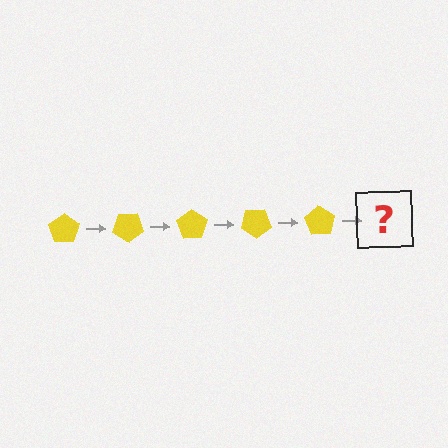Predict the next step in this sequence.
The next step is a yellow pentagon rotated 175 degrees.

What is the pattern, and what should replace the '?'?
The pattern is that the pentagon rotates 35 degrees each step. The '?' should be a yellow pentagon rotated 175 degrees.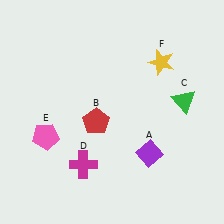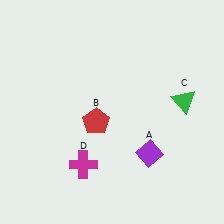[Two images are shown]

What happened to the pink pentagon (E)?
The pink pentagon (E) was removed in Image 2. It was in the bottom-left area of Image 1.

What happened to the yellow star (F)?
The yellow star (F) was removed in Image 2. It was in the top-right area of Image 1.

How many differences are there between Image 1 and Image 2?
There are 2 differences between the two images.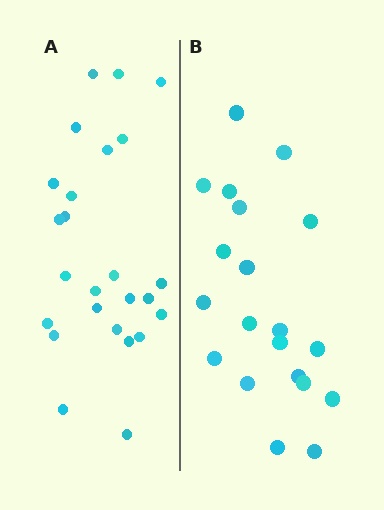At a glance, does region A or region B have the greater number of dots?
Region A (the left region) has more dots.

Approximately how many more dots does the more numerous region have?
Region A has about 5 more dots than region B.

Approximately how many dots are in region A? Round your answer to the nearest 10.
About 20 dots. (The exact count is 25, which rounds to 20.)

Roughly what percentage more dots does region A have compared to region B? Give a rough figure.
About 25% more.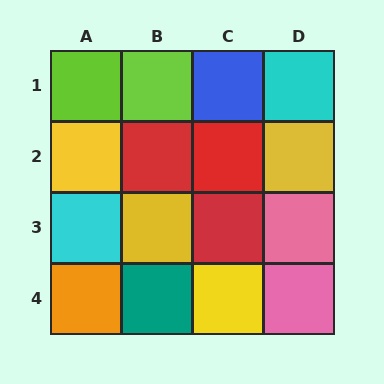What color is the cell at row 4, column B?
Teal.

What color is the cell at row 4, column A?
Orange.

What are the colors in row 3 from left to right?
Cyan, yellow, red, pink.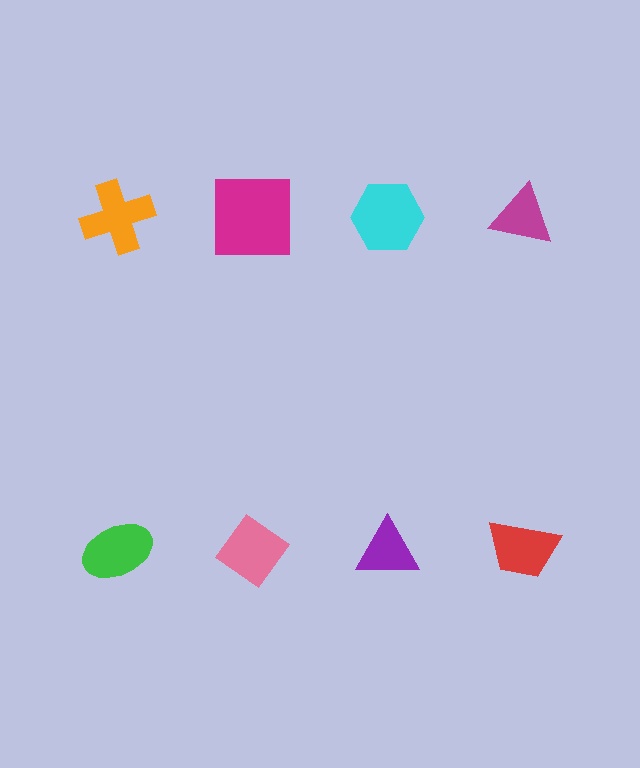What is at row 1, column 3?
A cyan hexagon.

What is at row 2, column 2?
A pink diamond.